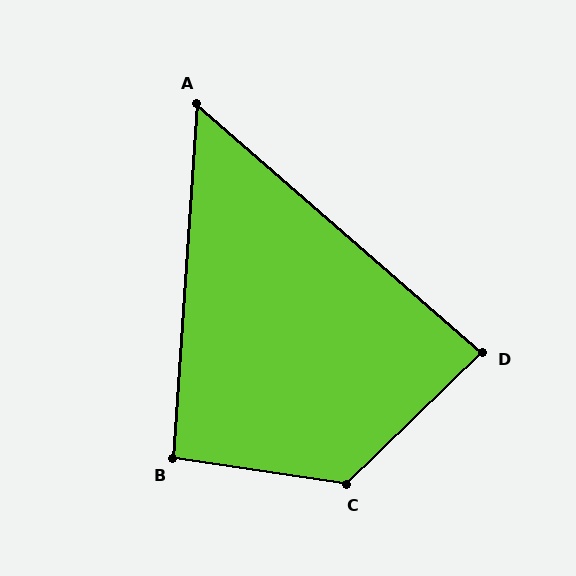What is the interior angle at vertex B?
Approximately 95 degrees (approximately right).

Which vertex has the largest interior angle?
C, at approximately 127 degrees.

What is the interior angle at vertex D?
Approximately 85 degrees (approximately right).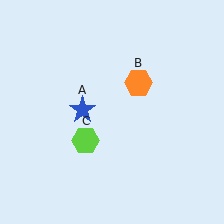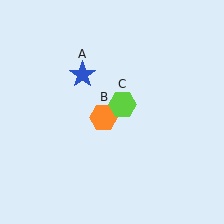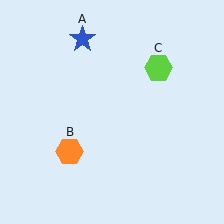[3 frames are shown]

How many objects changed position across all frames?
3 objects changed position: blue star (object A), orange hexagon (object B), lime hexagon (object C).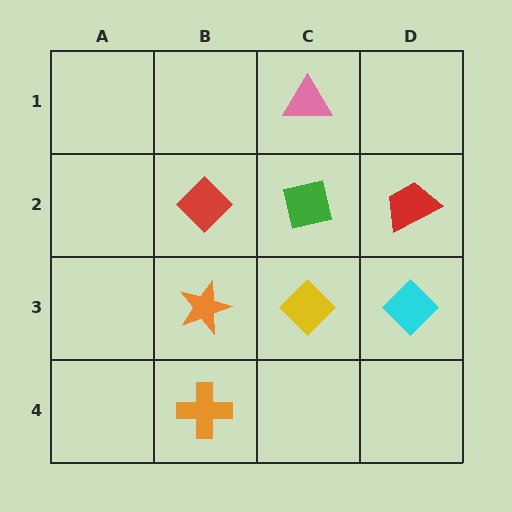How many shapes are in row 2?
3 shapes.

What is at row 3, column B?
An orange star.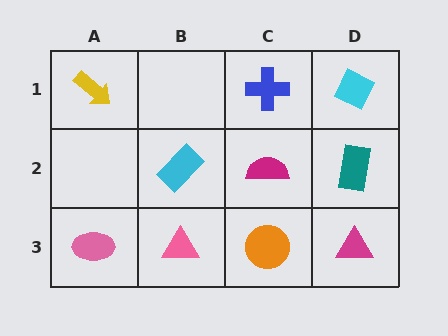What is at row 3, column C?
An orange circle.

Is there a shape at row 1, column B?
No, that cell is empty.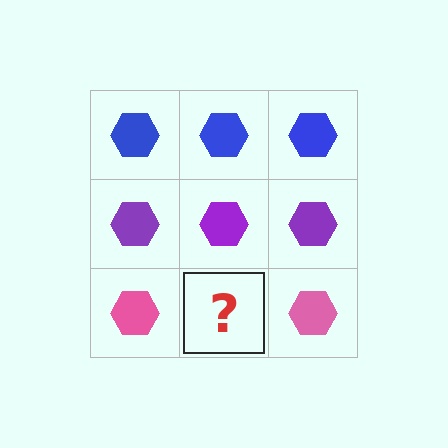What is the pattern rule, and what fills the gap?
The rule is that each row has a consistent color. The gap should be filled with a pink hexagon.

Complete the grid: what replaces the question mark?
The question mark should be replaced with a pink hexagon.